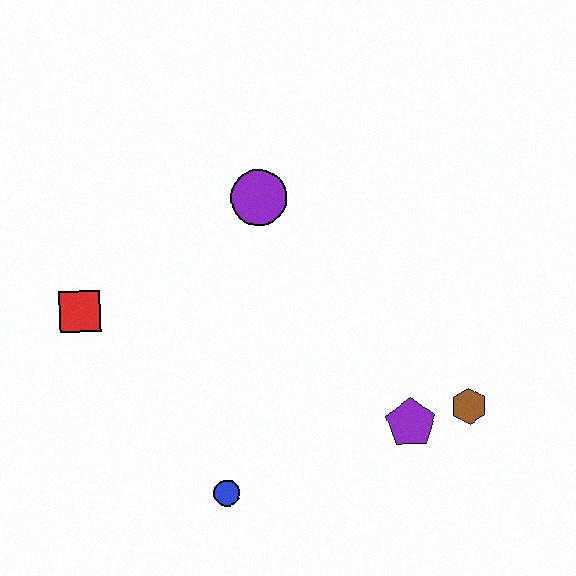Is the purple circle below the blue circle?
No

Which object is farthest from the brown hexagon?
The red square is farthest from the brown hexagon.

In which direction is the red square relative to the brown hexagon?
The red square is to the left of the brown hexagon.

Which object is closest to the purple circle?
The red square is closest to the purple circle.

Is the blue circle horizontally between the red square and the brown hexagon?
Yes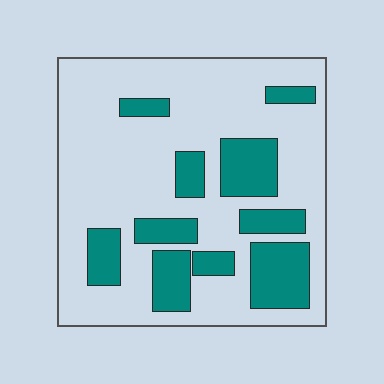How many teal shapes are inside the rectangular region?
10.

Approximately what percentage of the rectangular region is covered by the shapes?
Approximately 25%.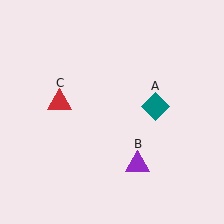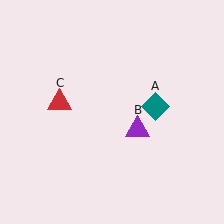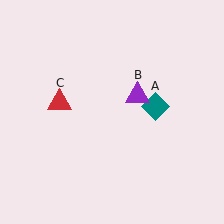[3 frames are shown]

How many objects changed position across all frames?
1 object changed position: purple triangle (object B).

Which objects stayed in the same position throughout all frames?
Teal diamond (object A) and red triangle (object C) remained stationary.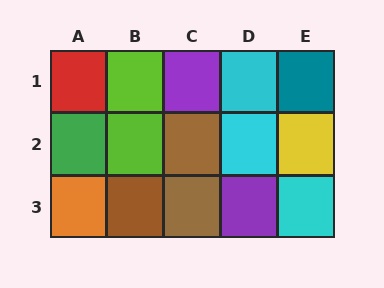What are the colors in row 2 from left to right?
Green, lime, brown, cyan, yellow.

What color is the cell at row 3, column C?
Brown.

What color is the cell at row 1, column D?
Cyan.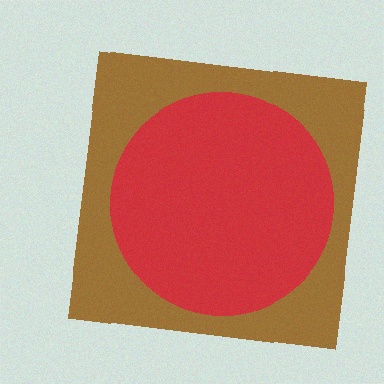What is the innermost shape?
The red circle.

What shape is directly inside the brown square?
The red circle.